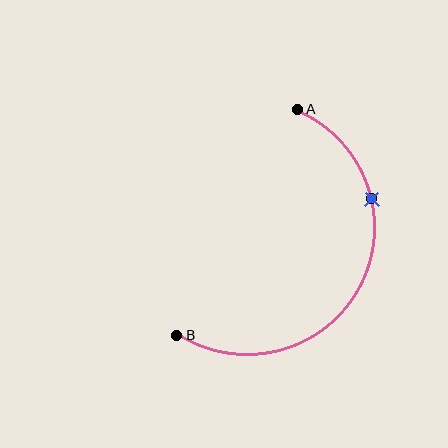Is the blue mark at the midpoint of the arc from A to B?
No. The blue mark lies on the arc but is closer to endpoint A. The arc midpoint would be at the point on the curve equidistant along the arc from both A and B.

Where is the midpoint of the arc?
The arc midpoint is the point on the curve farthest from the straight line joining A and B. It sits to the right of that line.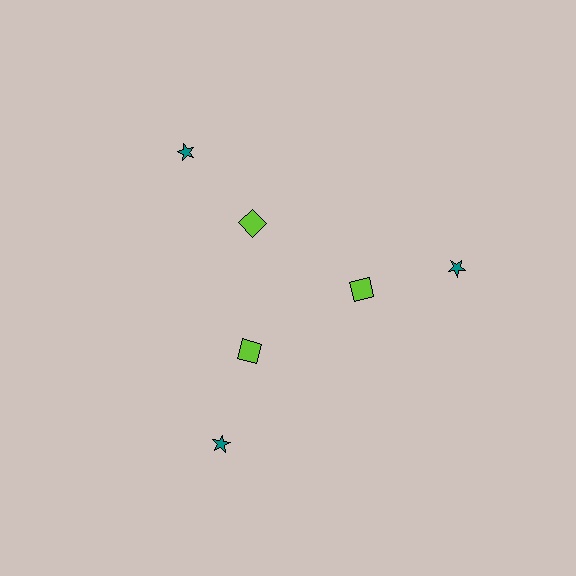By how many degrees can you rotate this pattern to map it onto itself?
The pattern maps onto itself every 120 degrees of rotation.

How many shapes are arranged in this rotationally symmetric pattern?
There are 6 shapes, arranged in 3 groups of 2.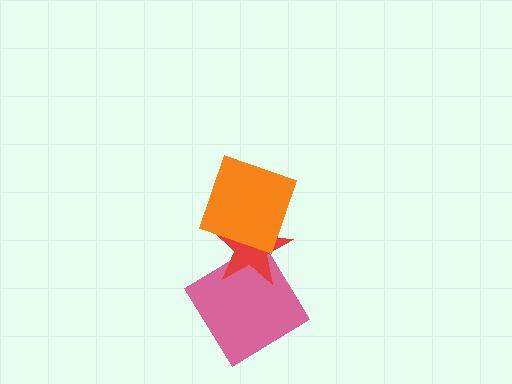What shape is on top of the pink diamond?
The red star is on top of the pink diamond.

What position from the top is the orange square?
The orange square is 1st from the top.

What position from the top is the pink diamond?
The pink diamond is 3rd from the top.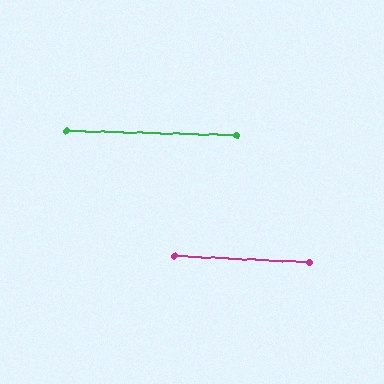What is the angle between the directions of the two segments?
Approximately 1 degree.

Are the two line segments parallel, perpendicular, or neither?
Parallel — their directions differ by only 1.4°.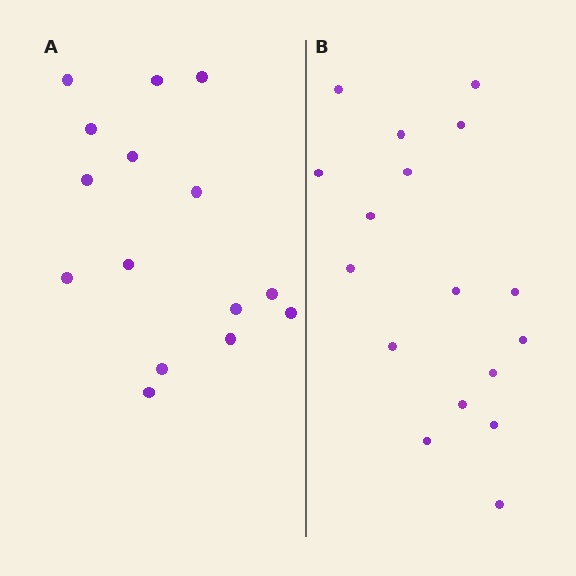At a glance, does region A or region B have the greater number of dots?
Region B (the right region) has more dots.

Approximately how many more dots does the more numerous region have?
Region B has just a few more — roughly 2 or 3 more dots than region A.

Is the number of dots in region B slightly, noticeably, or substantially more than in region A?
Region B has only slightly more — the two regions are fairly close. The ratio is roughly 1.1 to 1.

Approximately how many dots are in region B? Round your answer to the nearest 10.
About 20 dots. (The exact count is 17, which rounds to 20.)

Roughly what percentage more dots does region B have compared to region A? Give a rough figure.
About 15% more.